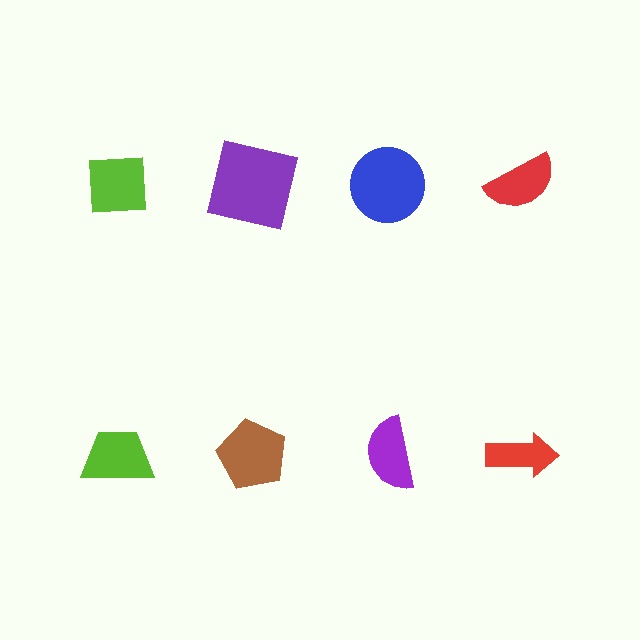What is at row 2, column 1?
A lime trapezoid.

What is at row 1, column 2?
A purple square.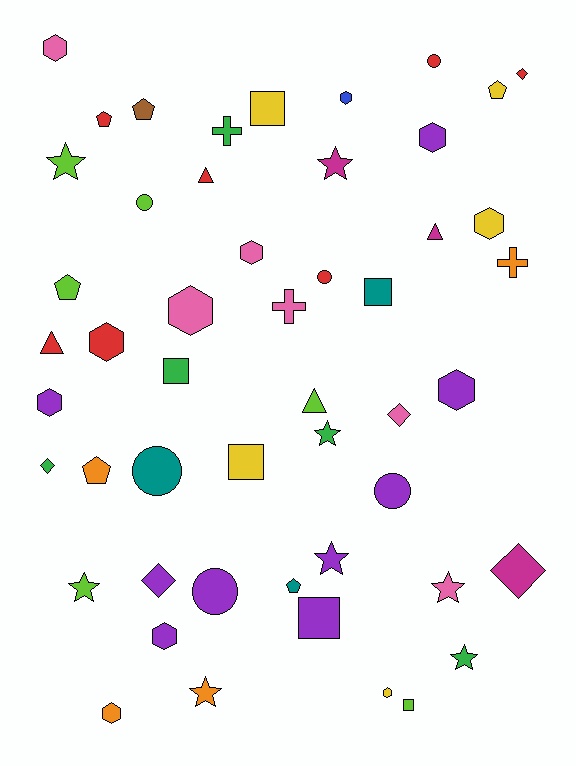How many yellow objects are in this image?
There are 5 yellow objects.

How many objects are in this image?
There are 50 objects.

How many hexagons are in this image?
There are 12 hexagons.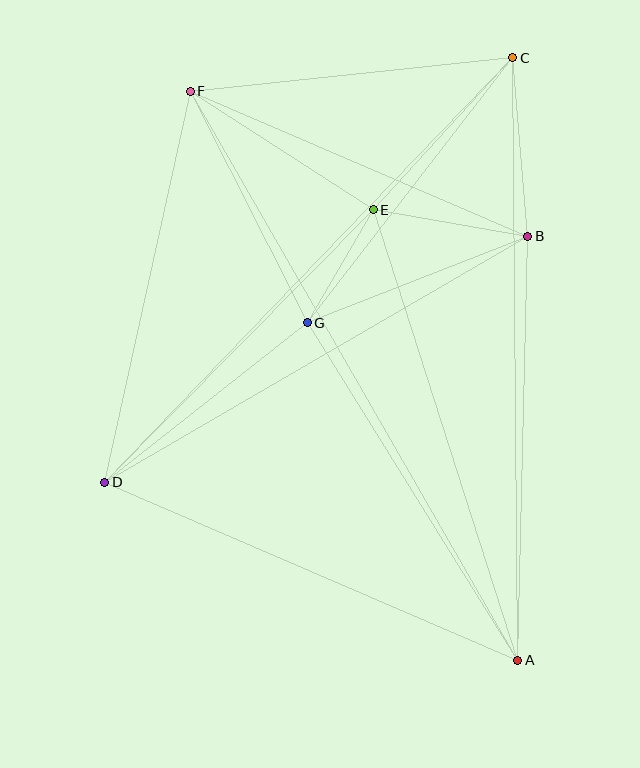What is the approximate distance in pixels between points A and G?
The distance between A and G is approximately 398 pixels.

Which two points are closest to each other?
Points E and G are closest to each other.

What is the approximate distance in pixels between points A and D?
The distance between A and D is approximately 450 pixels.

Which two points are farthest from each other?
Points A and F are farthest from each other.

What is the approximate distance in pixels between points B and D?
The distance between B and D is approximately 489 pixels.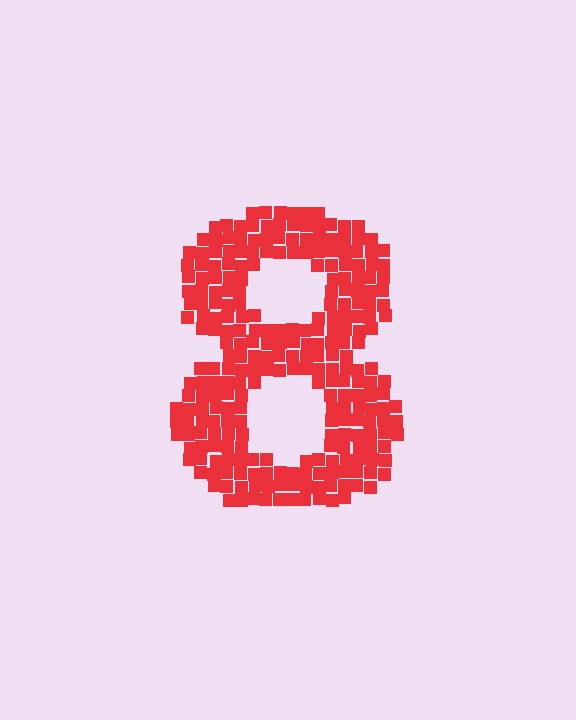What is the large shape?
The large shape is the digit 8.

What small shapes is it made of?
It is made of small squares.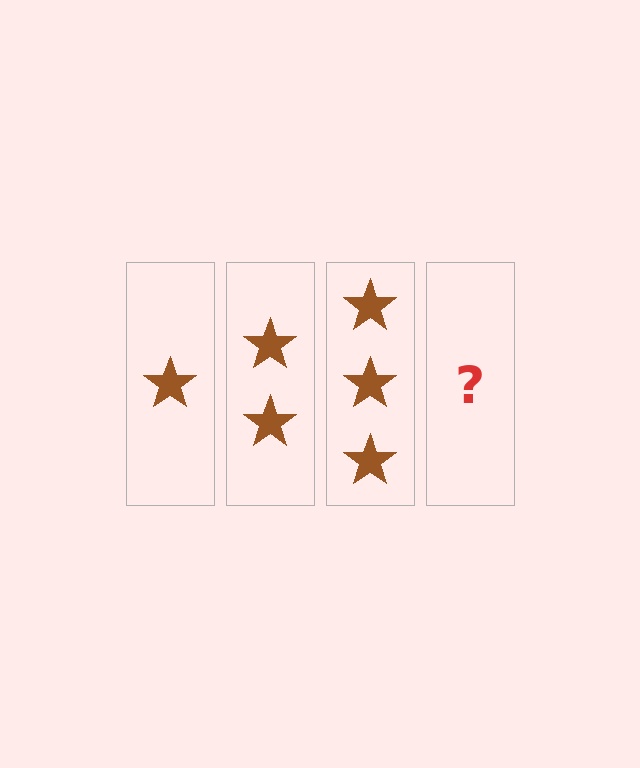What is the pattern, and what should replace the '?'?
The pattern is that each step adds one more star. The '?' should be 4 stars.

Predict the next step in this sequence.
The next step is 4 stars.